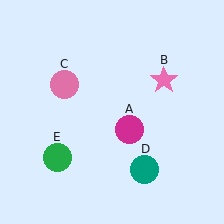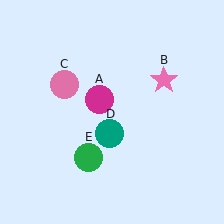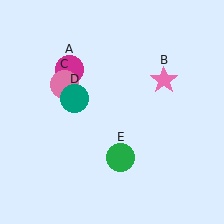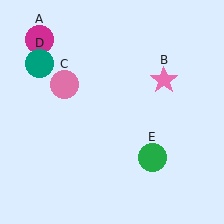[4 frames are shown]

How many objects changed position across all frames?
3 objects changed position: magenta circle (object A), teal circle (object D), green circle (object E).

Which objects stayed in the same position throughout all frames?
Pink star (object B) and pink circle (object C) remained stationary.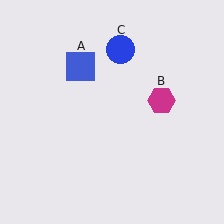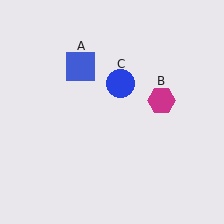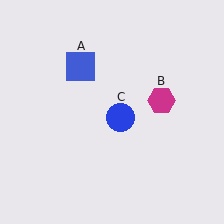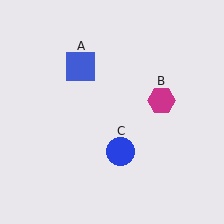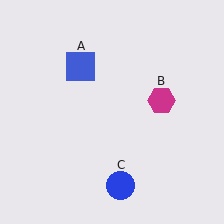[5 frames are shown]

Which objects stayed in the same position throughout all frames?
Blue square (object A) and magenta hexagon (object B) remained stationary.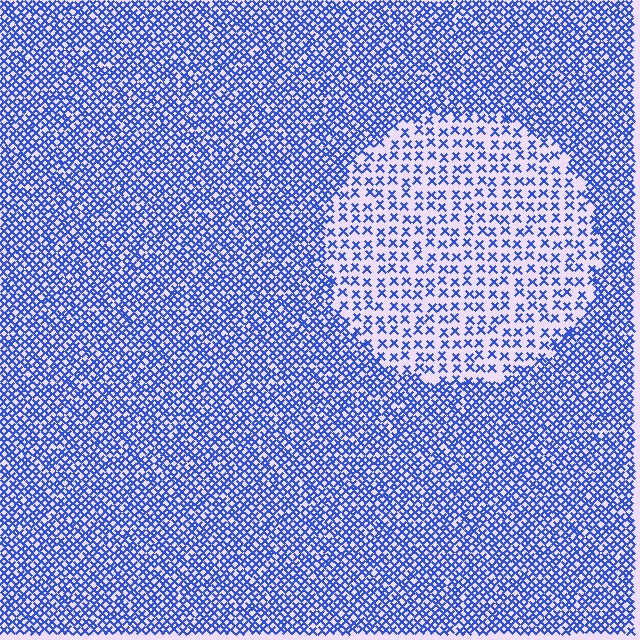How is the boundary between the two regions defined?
The boundary is defined by a change in element density (approximately 2.4x ratio). All elements are the same color, size, and shape.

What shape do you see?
I see a circle.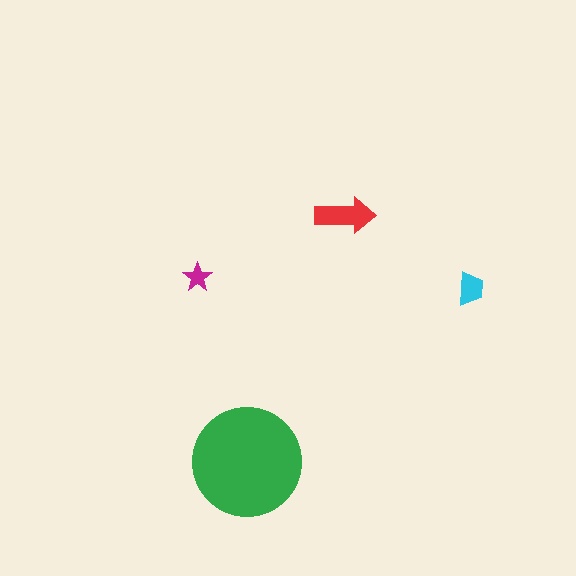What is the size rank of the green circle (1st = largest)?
1st.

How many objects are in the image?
There are 4 objects in the image.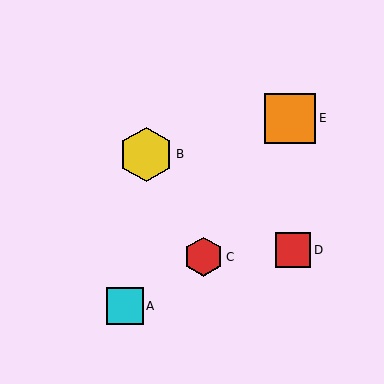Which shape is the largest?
The yellow hexagon (labeled B) is the largest.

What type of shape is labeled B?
Shape B is a yellow hexagon.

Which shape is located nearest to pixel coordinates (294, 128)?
The orange square (labeled E) at (290, 118) is nearest to that location.